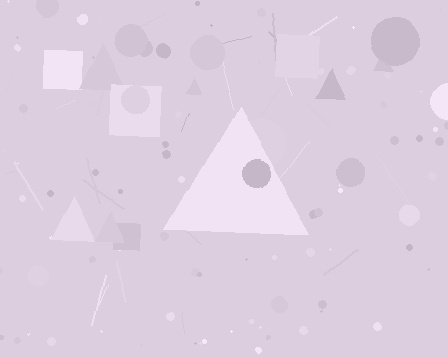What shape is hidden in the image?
A triangle is hidden in the image.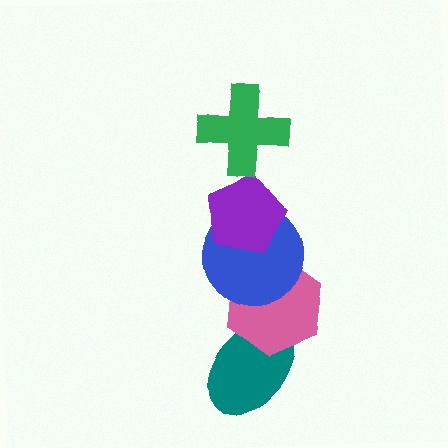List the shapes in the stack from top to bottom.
From top to bottom: the green cross, the purple pentagon, the blue circle, the pink hexagon, the teal ellipse.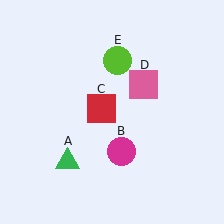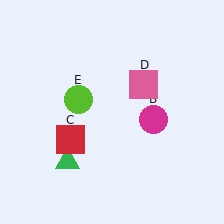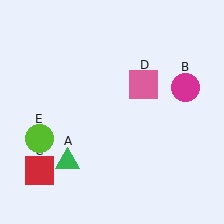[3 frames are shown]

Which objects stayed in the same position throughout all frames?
Green triangle (object A) and pink square (object D) remained stationary.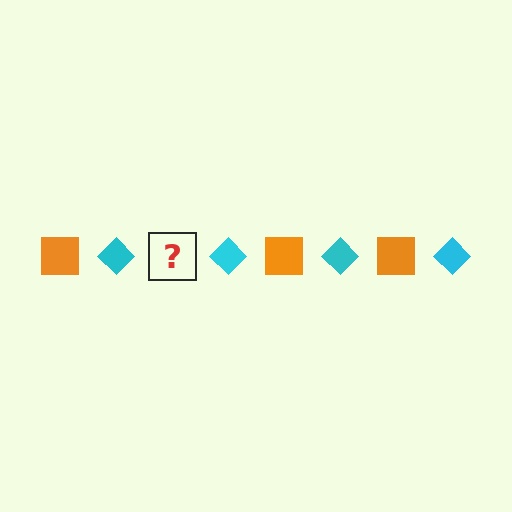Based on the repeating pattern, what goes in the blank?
The blank should be an orange square.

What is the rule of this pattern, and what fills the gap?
The rule is that the pattern alternates between orange square and cyan diamond. The gap should be filled with an orange square.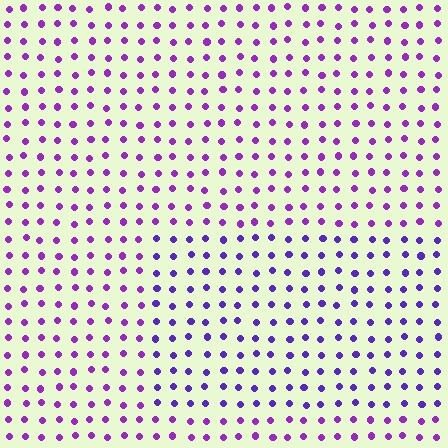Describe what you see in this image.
The image is filled with small purple elements in a uniform arrangement. A rectangle-shaped region is visible where the elements are tinted to a slightly different hue, forming a subtle color boundary.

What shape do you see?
I see a rectangle.